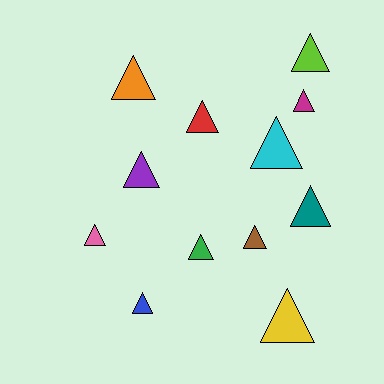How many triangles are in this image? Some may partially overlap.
There are 12 triangles.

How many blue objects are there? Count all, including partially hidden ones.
There is 1 blue object.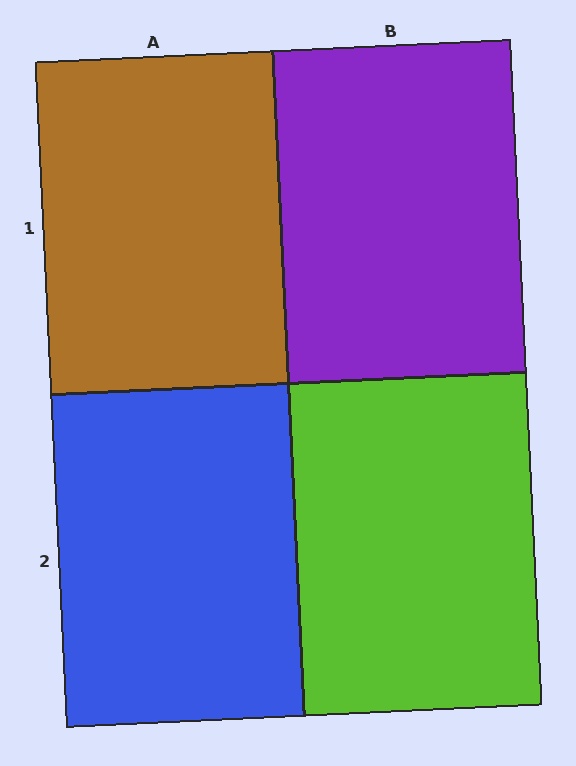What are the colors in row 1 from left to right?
Brown, purple.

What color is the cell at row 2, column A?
Blue.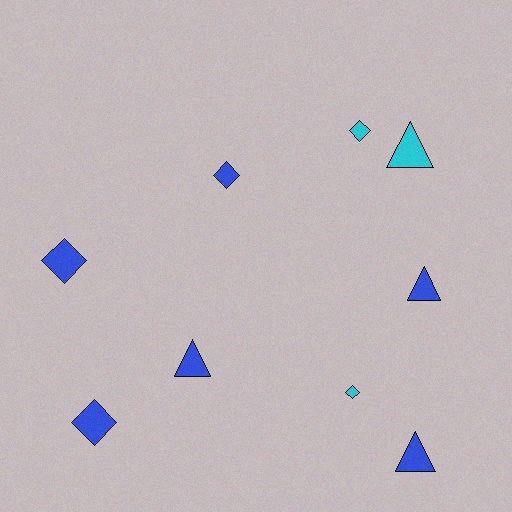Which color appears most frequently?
Blue, with 6 objects.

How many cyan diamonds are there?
There are 2 cyan diamonds.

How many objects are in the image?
There are 9 objects.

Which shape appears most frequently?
Diamond, with 5 objects.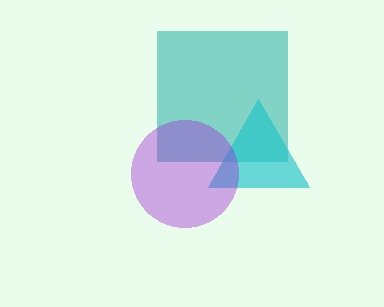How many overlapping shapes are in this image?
There are 3 overlapping shapes in the image.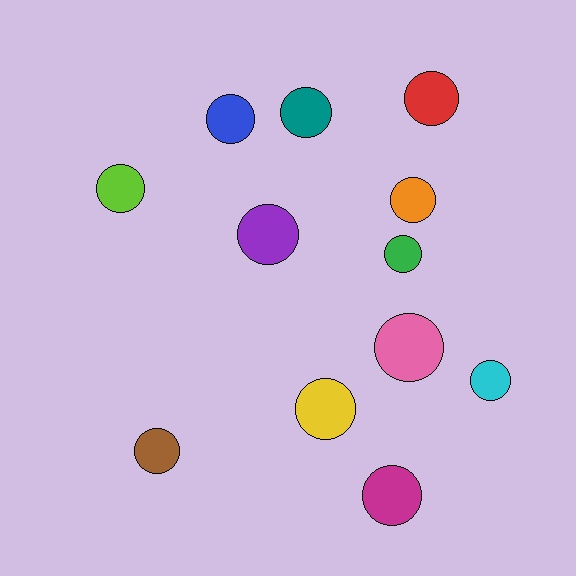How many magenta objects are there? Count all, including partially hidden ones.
There is 1 magenta object.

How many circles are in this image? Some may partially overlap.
There are 12 circles.